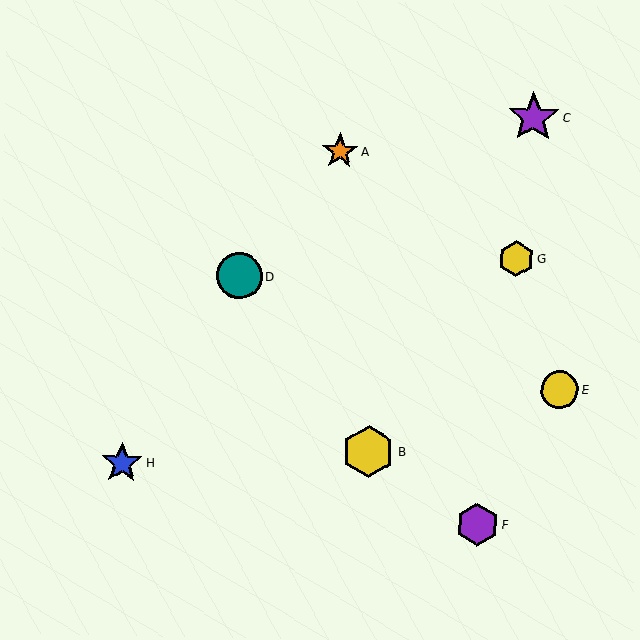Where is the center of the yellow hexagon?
The center of the yellow hexagon is at (368, 451).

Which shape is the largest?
The yellow hexagon (labeled B) is the largest.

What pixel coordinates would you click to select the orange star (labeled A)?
Click at (340, 151) to select the orange star A.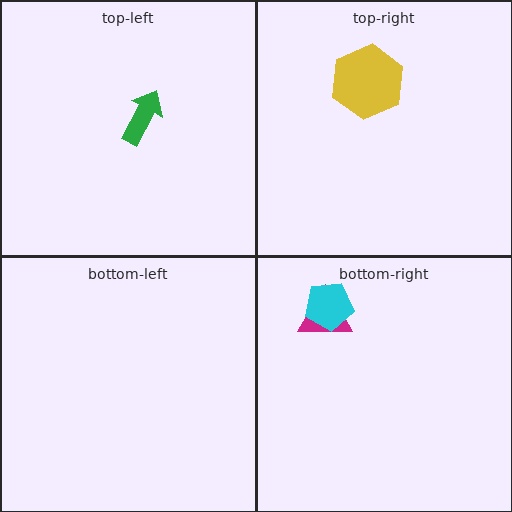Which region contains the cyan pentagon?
The bottom-right region.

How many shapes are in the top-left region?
1.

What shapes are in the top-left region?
The green arrow.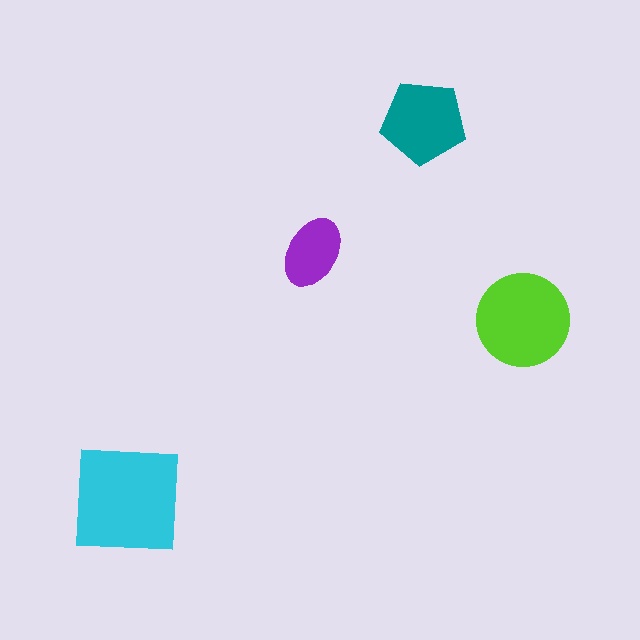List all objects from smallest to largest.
The purple ellipse, the teal pentagon, the lime circle, the cyan square.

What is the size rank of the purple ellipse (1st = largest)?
4th.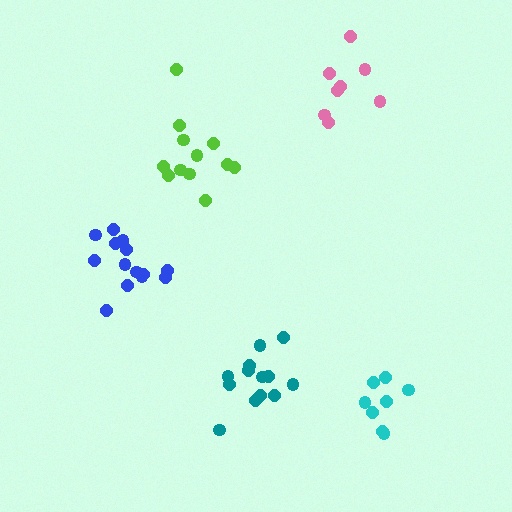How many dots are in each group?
Group 1: 8 dots, Group 2: 12 dots, Group 3: 13 dots, Group 4: 14 dots, Group 5: 8 dots (55 total).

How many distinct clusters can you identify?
There are 5 distinct clusters.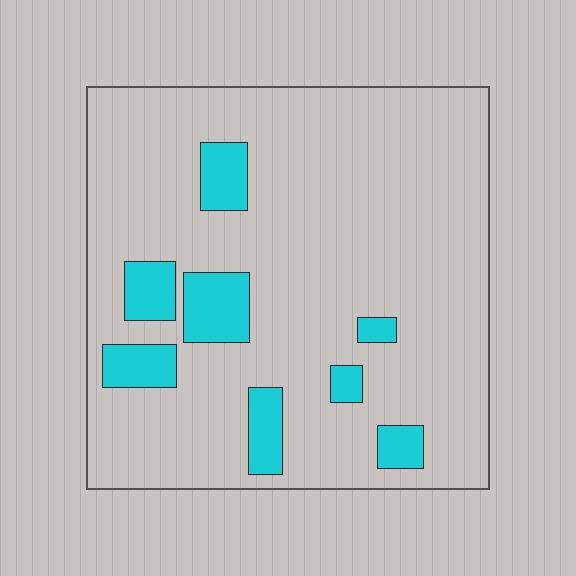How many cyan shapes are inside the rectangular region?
8.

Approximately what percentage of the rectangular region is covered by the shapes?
Approximately 15%.